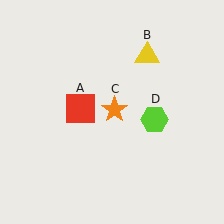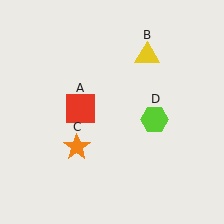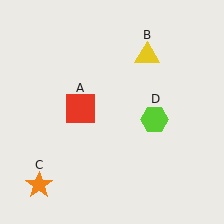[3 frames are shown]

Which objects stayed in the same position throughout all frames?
Red square (object A) and yellow triangle (object B) and lime hexagon (object D) remained stationary.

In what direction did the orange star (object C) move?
The orange star (object C) moved down and to the left.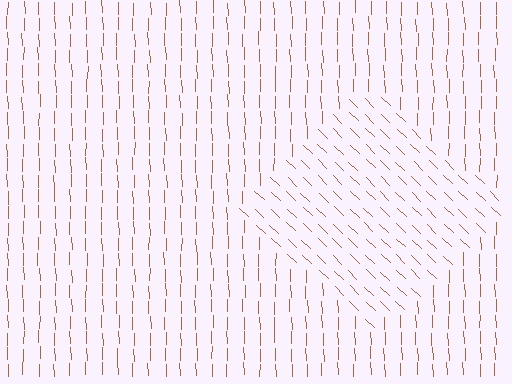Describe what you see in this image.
The image is filled with small brown line segments. A diamond region in the image has lines oriented differently from the surrounding lines, creating a visible texture boundary.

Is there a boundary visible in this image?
Yes, there is a texture boundary formed by a change in line orientation.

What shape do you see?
I see a diamond.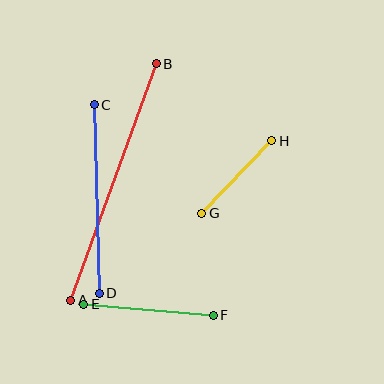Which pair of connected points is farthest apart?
Points A and B are farthest apart.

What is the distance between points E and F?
The distance is approximately 130 pixels.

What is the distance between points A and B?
The distance is approximately 252 pixels.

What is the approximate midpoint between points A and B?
The midpoint is at approximately (114, 182) pixels.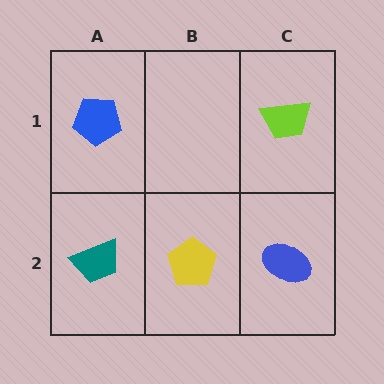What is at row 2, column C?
A blue ellipse.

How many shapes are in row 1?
2 shapes.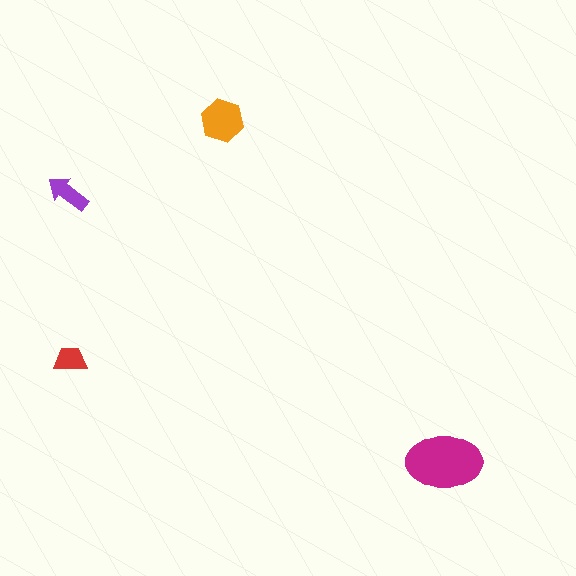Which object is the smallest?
The red trapezoid.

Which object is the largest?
The magenta ellipse.